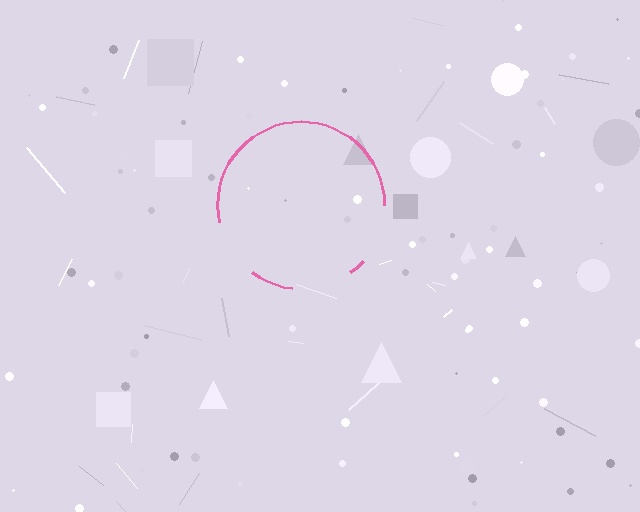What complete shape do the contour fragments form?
The contour fragments form a circle.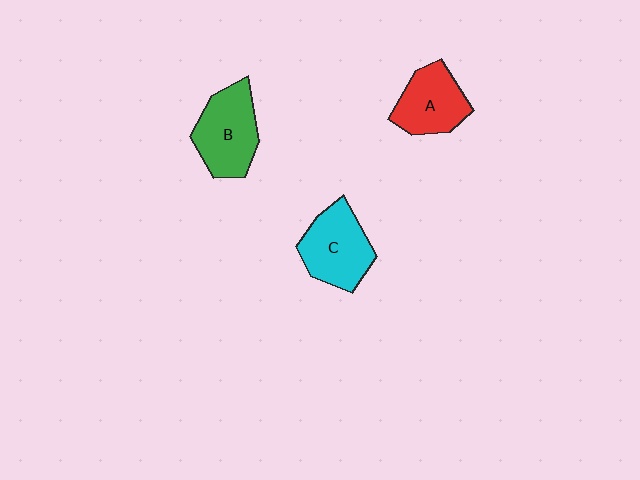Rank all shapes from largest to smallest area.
From largest to smallest: B (green), C (cyan), A (red).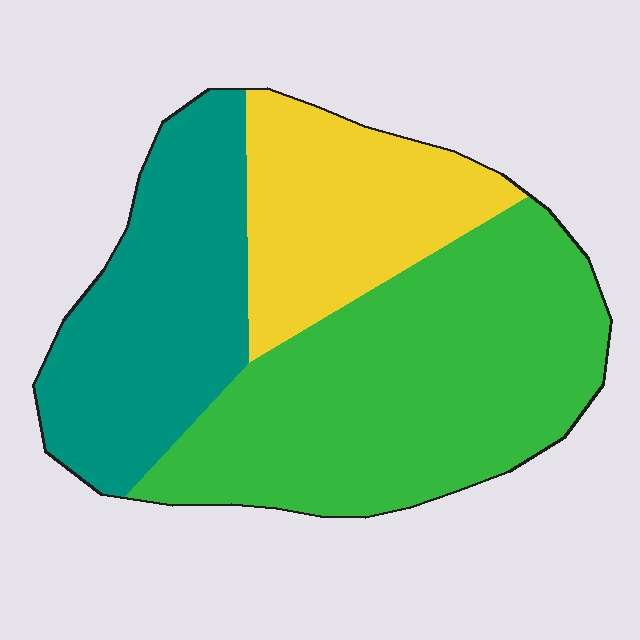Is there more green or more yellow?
Green.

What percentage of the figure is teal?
Teal covers roughly 30% of the figure.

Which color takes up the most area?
Green, at roughly 50%.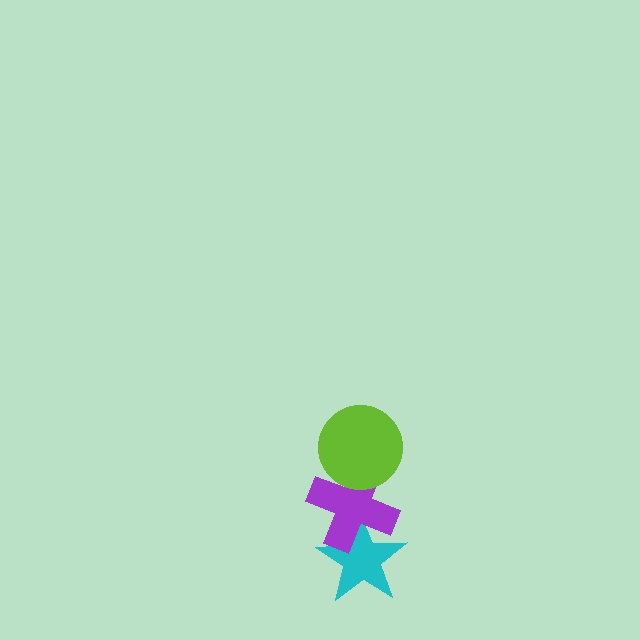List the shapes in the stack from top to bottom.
From top to bottom: the lime circle, the purple cross, the cyan star.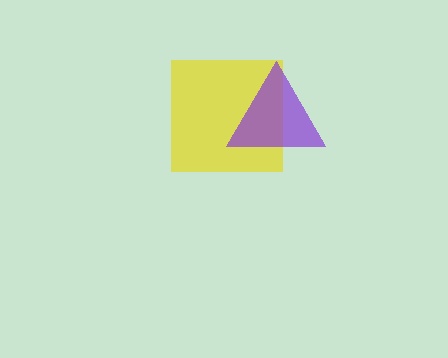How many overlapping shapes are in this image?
There are 2 overlapping shapes in the image.